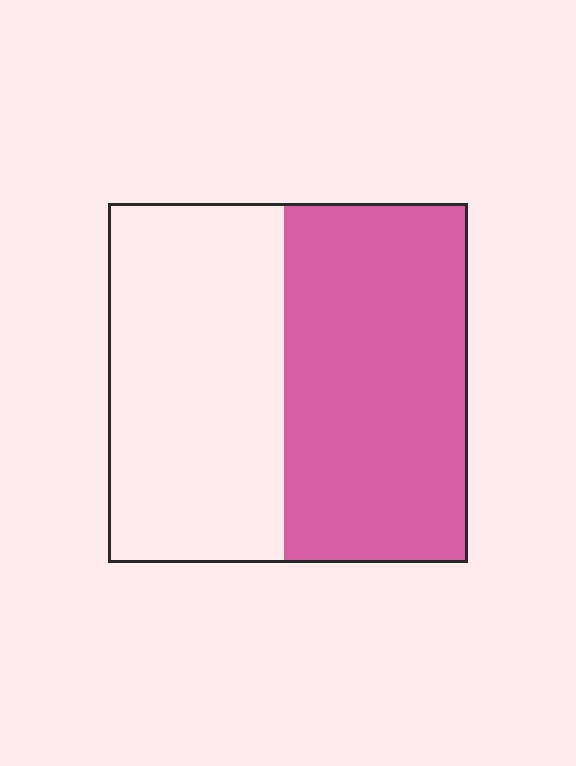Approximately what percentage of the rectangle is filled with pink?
Approximately 50%.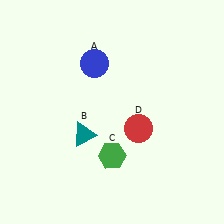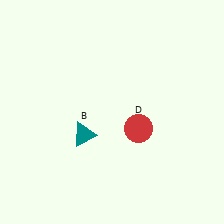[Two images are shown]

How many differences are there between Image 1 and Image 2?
There are 2 differences between the two images.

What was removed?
The blue circle (A), the green hexagon (C) were removed in Image 2.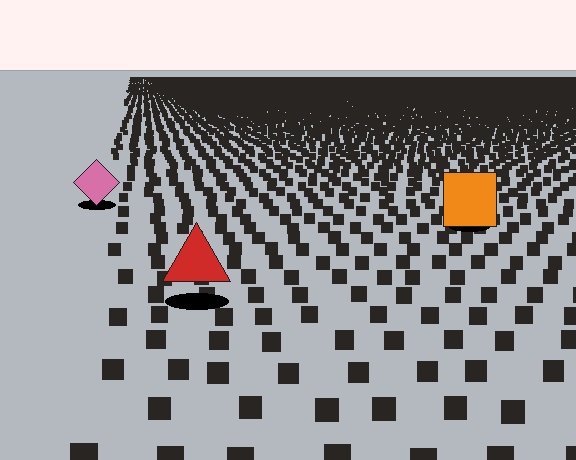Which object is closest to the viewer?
The red triangle is closest. The texture marks near it are larger and more spread out.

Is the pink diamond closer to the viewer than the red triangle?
No. The red triangle is closer — you can tell from the texture gradient: the ground texture is coarser near it.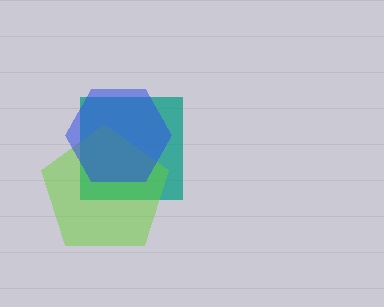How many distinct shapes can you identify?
There are 3 distinct shapes: a teal square, a lime pentagon, a blue hexagon.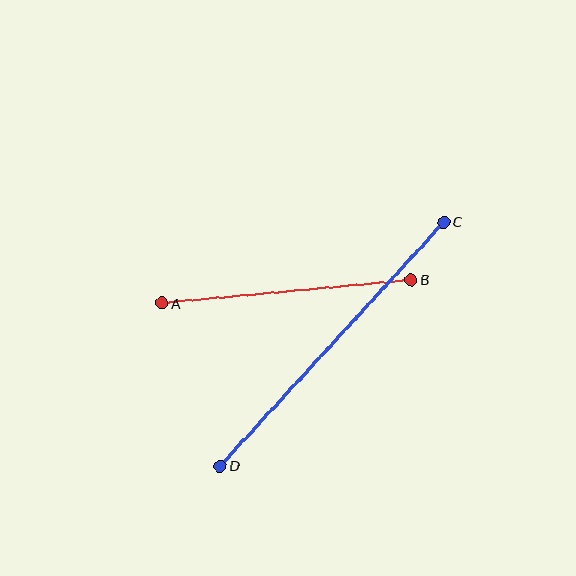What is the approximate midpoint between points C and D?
The midpoint is at approximately (332, 344) pixels.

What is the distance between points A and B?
The distance is approximately 250 pixels.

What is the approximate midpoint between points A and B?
The midpoint is at approximately (287, 291) pixels.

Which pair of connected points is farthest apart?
Points C and D are farthest apart.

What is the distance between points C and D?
The distance is approximately 331 pixels.